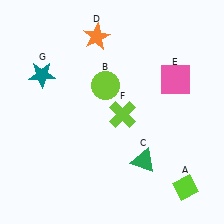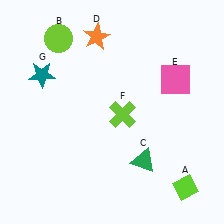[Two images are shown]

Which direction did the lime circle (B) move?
The lime circle (B) moved left.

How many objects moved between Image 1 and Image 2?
1 object moved between the two images.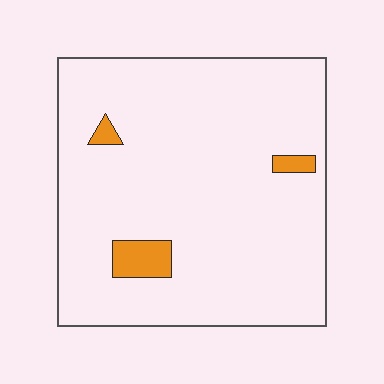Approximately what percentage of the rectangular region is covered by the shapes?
Approximately 5%.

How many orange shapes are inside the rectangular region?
3.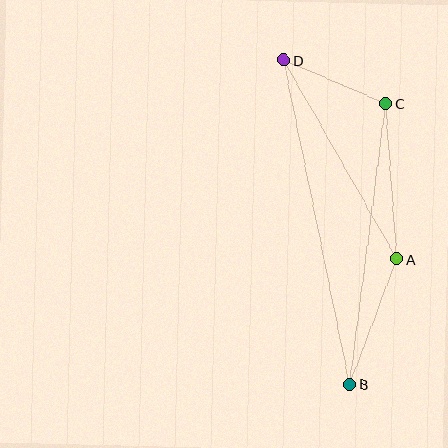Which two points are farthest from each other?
Points B and D are farthest from each other.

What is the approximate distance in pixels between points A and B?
The distance between A and B is approximately 134 pixels.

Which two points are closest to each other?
Points C and D are closest to each other.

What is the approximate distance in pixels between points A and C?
The distance between A and C is approximately 156 pixels.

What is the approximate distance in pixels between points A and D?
The distance between A and D is approximately 229 pixels.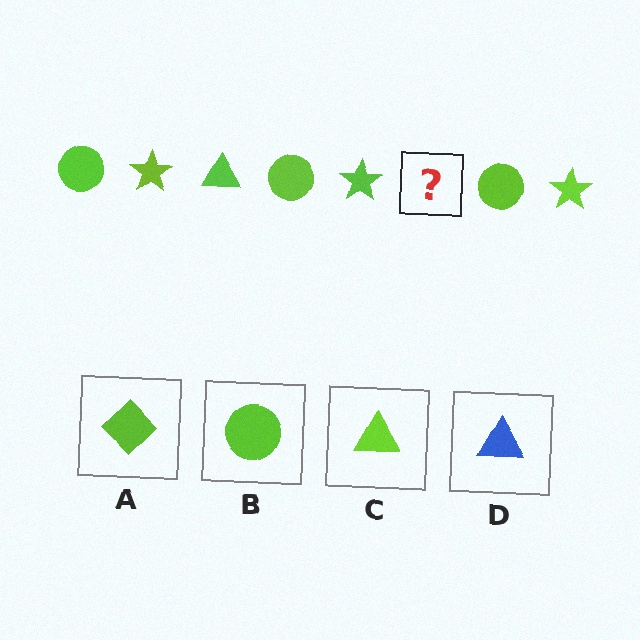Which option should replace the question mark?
Option C.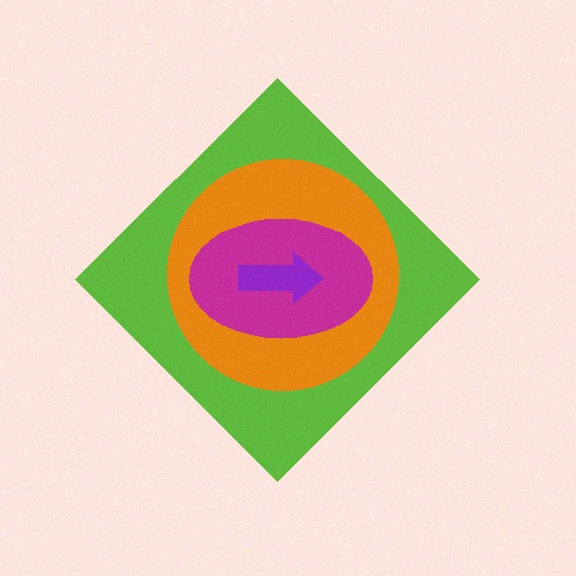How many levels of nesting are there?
4.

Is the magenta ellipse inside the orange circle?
Yes.